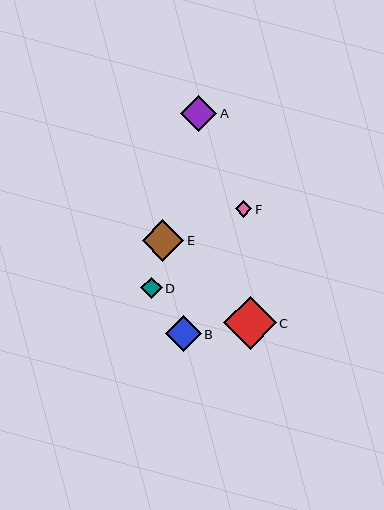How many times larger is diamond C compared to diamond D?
Diamond C is approximately 2.4 times the size of diamond D.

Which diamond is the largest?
Diamond C is the largest with a size of approximately 53 pixels.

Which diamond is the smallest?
Diamond F is the smallest with a size of approximately 17 pixels.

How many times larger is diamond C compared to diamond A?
Diamond C is approximately 1.4 times the size of diamond A.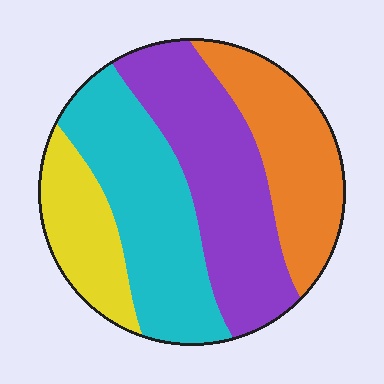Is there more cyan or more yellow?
Cyan.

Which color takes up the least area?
Yellow, at roughly 15%.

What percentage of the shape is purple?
Purple covers 32% of the shape.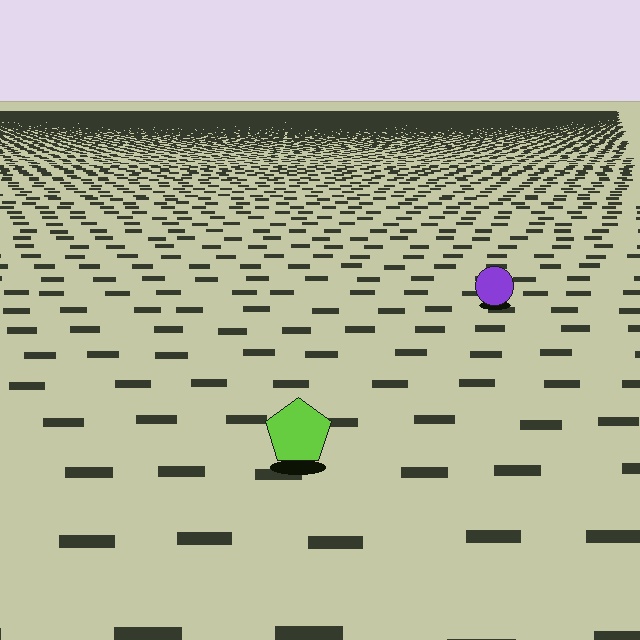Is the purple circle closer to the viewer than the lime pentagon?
No. The lime pentagon is closer — you can tell from the texture gradient: the ground texture is coarser near it.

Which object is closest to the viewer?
The lime pentagon is closest. The texture marks near it are larger and more spread out.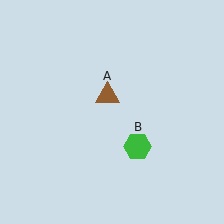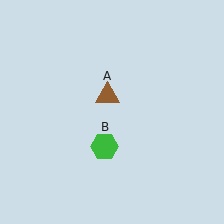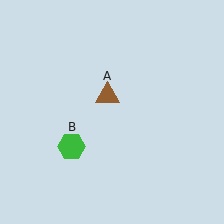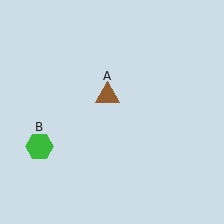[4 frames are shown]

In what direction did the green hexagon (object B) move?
The green hexagon (object B) moved left.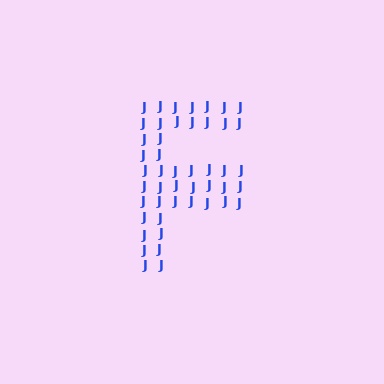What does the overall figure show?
The overall figure shows the letter F.